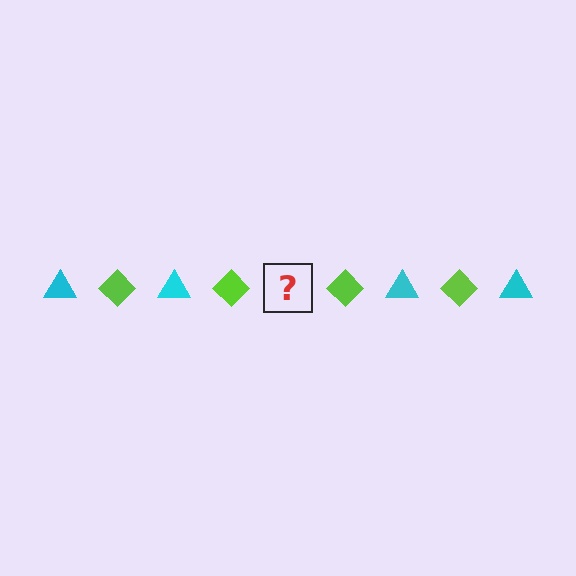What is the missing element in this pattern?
The missing element is a cyan triangle.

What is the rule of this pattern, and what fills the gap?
The rule is that the pattern alternates between cyan triangle and lime diamond. The gap should be filled with a cyan triangle.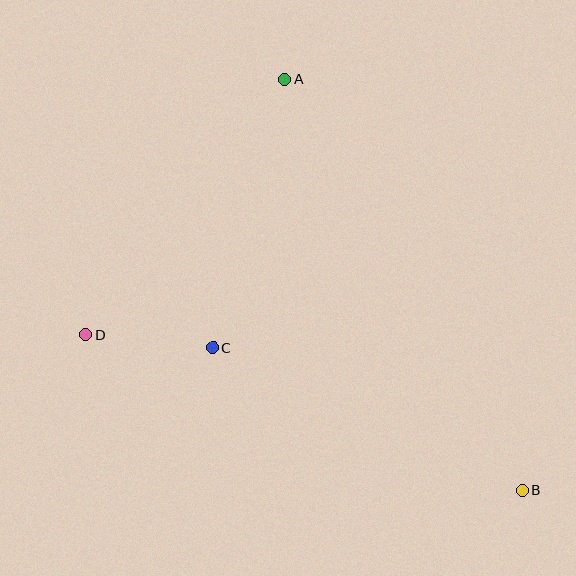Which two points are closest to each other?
Points C and D are closest to each other.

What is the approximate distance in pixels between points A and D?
The distance between A and D is approximately 324 pixels.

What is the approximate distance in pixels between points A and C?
The distance between A and C is approximately 278 pixels.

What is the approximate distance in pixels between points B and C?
The distance between B and C is approximately 341 pixels.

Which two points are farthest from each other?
Points A and B are farthest from each other.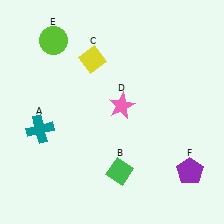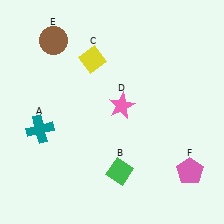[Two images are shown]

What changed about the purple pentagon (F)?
In Image 1, F is purple. In Image 2, it changed to pink.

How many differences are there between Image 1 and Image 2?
There are 2 differences between the two images.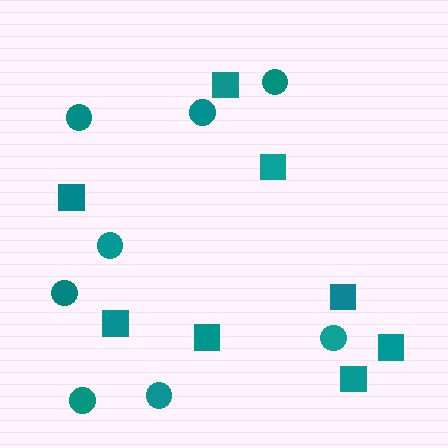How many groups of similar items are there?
There are 2 groups: one group of circles (8) and one group of squares (8).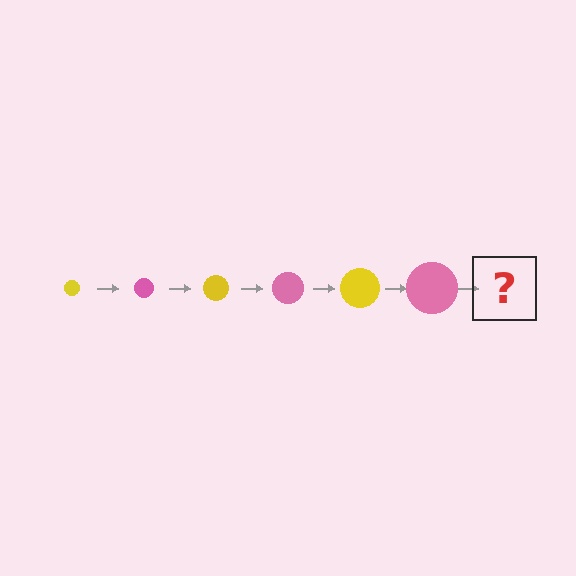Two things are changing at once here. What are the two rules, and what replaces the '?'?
The two rules are that the circle grows larger each step and the color cycles through yellow and pink. The '?' should be a yellow circle, larger than the previous one.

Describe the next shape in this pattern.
It should be a yellow circle, larger than the previous one.